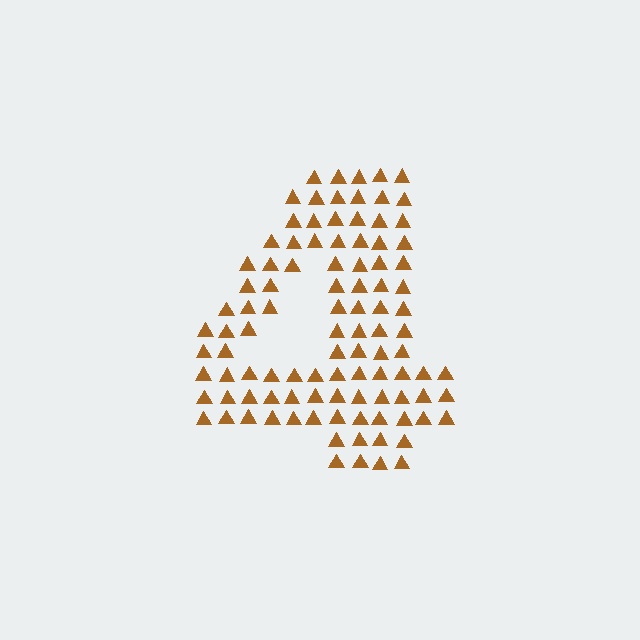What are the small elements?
The small elements are triangles.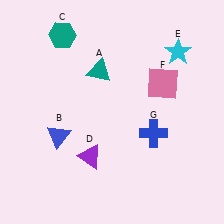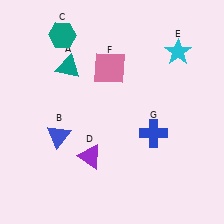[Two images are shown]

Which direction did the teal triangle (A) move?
The teal triangle (A) moved left.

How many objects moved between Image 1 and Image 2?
2 objects moved between the two images.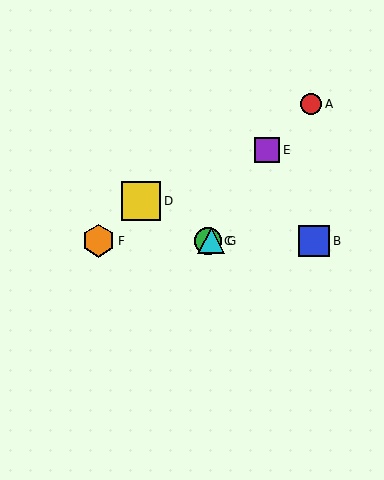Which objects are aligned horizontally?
Objects B, C, F, G are aligned horizontally.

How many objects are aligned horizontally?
4 objects (B, C, F, G) are aligned horizontally.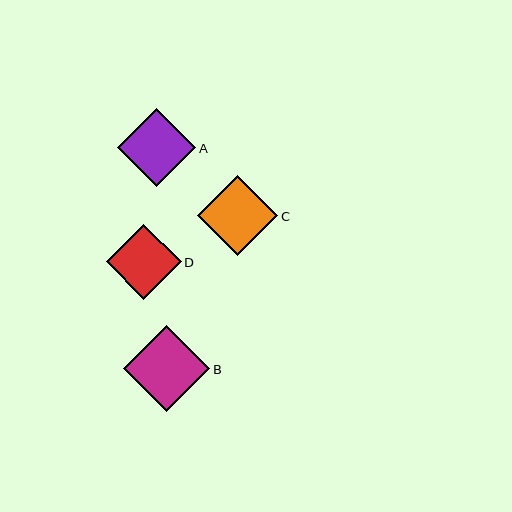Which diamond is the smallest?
Diamond D is the smallest with a size of approximately 75 pixels.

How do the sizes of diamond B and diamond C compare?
Diamond B and diamond C are approximately the same size.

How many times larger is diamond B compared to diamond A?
Diamond B is approximately 1.1 times the size of diamond A.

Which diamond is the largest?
Diamond B is the largest with a size of approximately 87 pixels.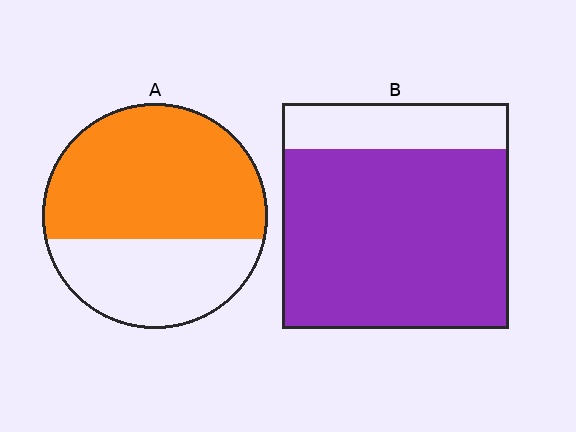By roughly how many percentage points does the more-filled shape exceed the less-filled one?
By roughly 15 percentage points (B over A).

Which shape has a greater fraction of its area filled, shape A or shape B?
Shape B.